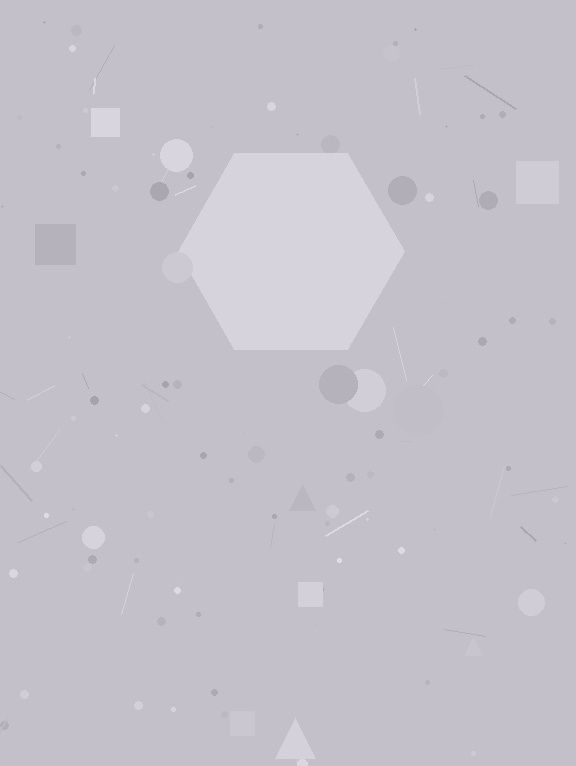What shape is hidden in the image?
A hexagon is hidden in the image.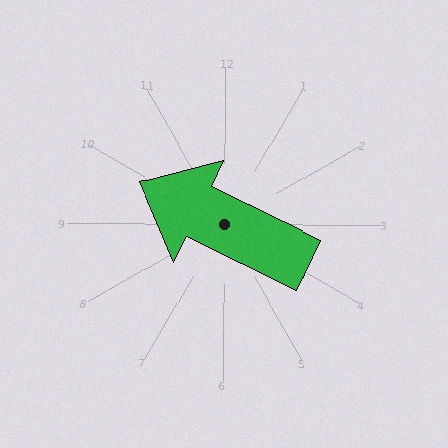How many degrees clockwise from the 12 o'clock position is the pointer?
Approximately 296 degrees.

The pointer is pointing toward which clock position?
Roughly 10 o'clock.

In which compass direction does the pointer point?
Northwest.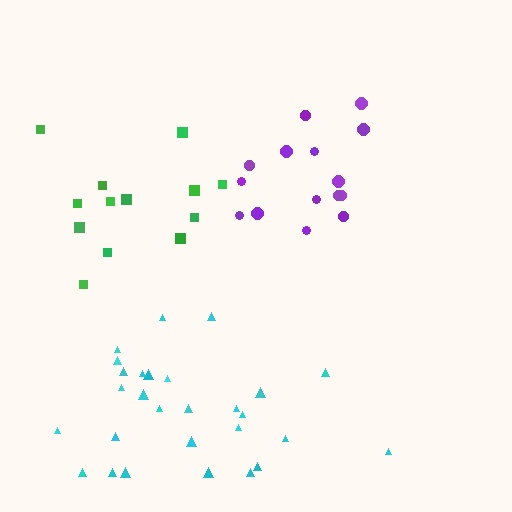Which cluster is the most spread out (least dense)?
Green.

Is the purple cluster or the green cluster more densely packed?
Purple.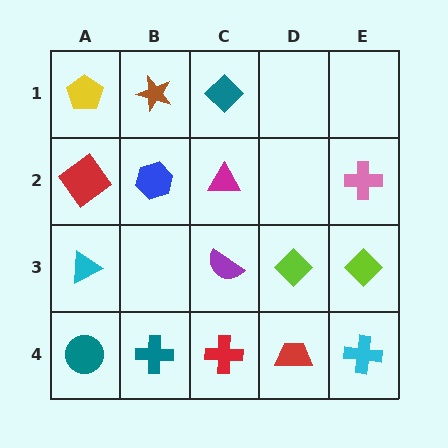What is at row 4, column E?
A cyan cross.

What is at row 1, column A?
A yellow pentagon.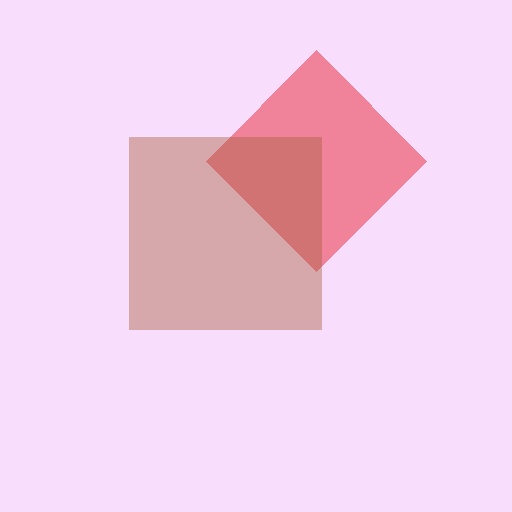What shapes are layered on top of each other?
The layered shapes are: a red diamond, a brown square.